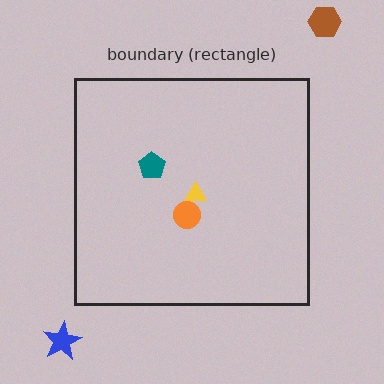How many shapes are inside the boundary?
3 inside, 2 outside.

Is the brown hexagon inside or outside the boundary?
Outside.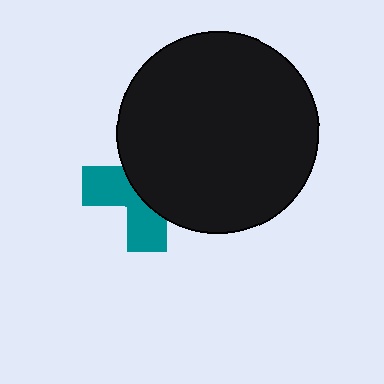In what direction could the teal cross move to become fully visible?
The teal cross could move left. That would shift it out from behind the black circle entirely.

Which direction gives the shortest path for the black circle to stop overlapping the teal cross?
Moving right gives the shortest separation.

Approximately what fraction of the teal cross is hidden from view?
Roughly 58% of the teal cross is hidden behind the black circle.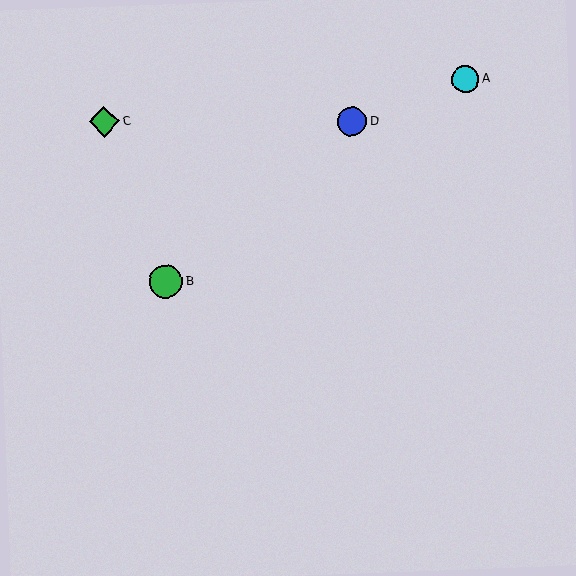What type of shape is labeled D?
Shape D is a blue circle.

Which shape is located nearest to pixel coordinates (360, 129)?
The blue circle (labeled D) at (352, 122) is nearest to that location.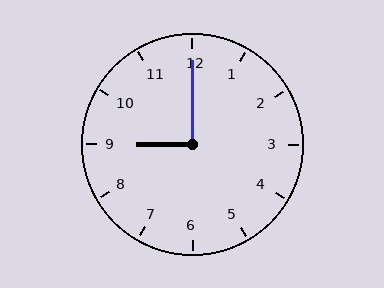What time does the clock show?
9:00.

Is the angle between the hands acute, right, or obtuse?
It is right.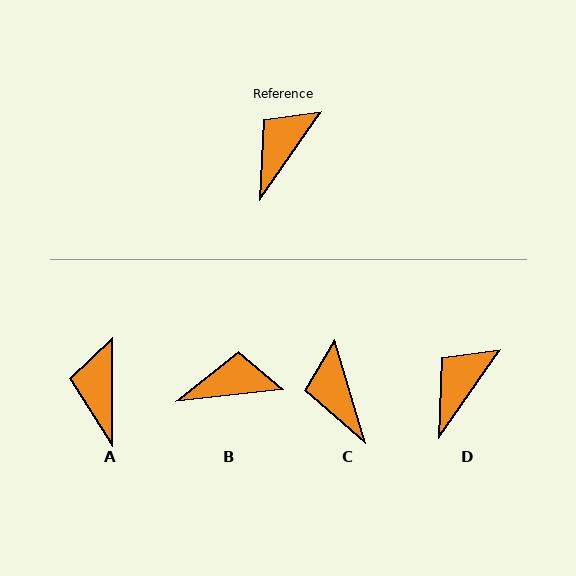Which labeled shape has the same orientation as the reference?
D.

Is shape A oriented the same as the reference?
No, it is off by about 34 degrees.